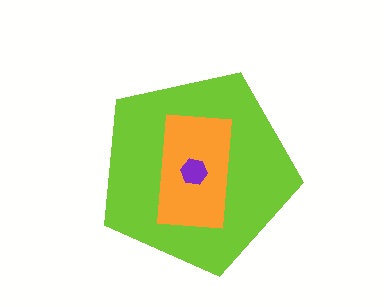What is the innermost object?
The purple hexagon.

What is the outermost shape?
The lime pentagon.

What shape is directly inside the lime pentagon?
The orange rectangle.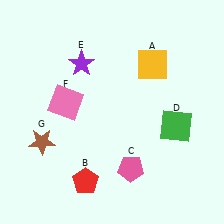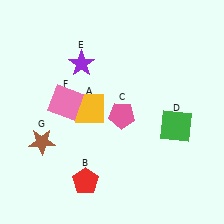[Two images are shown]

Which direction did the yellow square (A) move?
The yellow square (A) moved left.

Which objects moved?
The objects that moved are: the yellow square (A), the pink pentagon (C).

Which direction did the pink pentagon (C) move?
The pink pentagon (C) moved up.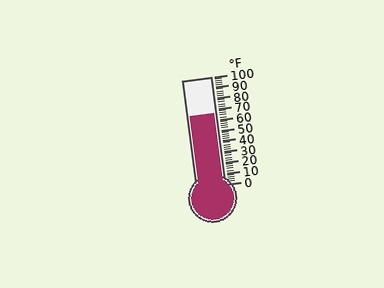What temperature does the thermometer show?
The thermometer shows approximately 66°F.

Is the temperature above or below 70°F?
The temperature is below 70°F.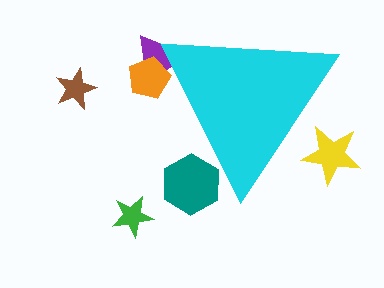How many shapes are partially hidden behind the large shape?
4 shapes are partially hidden.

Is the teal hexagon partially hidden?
Yes, the teal hexagon is partially hidden behind the cyan triangle.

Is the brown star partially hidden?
No, the brown star is fully visible.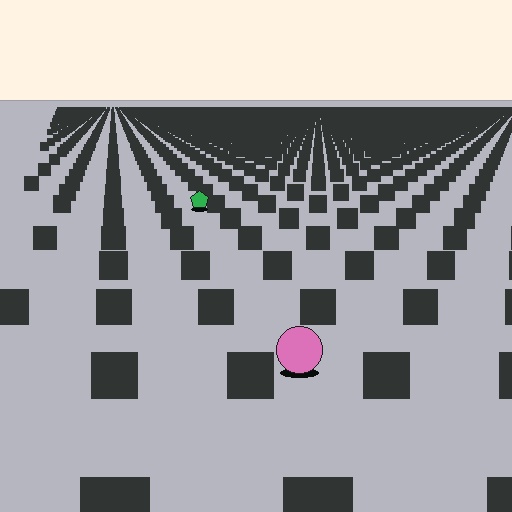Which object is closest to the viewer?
The pink circle is closest. The texture marks near it are larger and more spread out.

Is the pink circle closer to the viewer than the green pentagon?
Yes. The pink circle is closer — you can tell from the texture gradient: the ground texture is coarser near it.